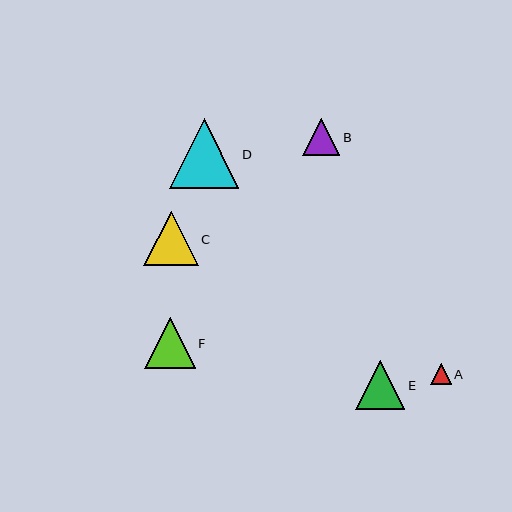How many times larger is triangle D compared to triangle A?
Triangle D is approximately 3.4 times the size of triangle A.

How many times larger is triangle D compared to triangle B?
Triangle D is approximately 1.9 times the size of triangle B.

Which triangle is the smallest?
Triangle A is the smallest with a size of approximately 21 pixels.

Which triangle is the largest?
Triangle D is the largest with a size of approximately 69 pixels.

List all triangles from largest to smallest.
From largest to smallest: D, C, F, E, B, A.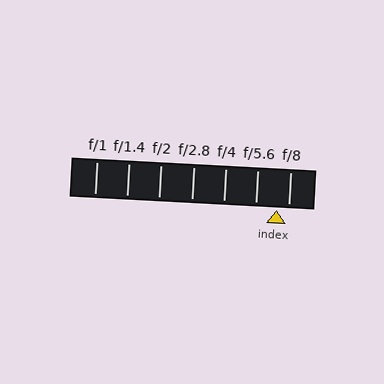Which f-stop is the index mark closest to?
The index mark is closest to f/8.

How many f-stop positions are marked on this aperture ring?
There are 7 f-stop positions marked.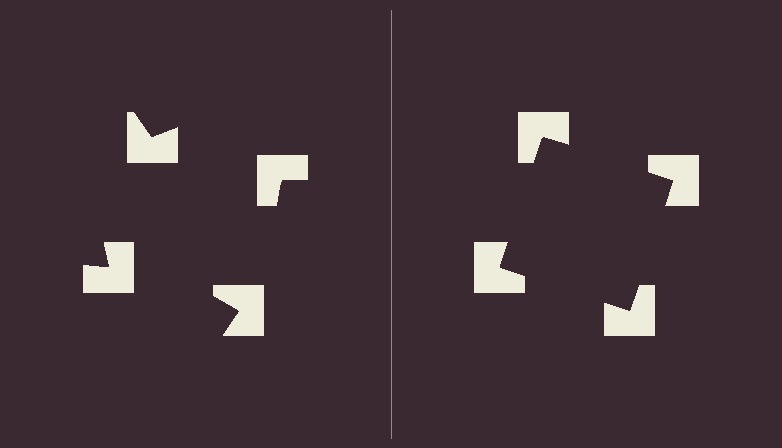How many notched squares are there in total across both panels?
8 — 4 on each side.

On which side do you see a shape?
An illusory square appears on the right side. On the left side the wedge cuts are rotated, so no coherent shape forms.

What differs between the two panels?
The notched squares are positioned identically on both sides; only the wedge orientations differ. On the right they align to a square; on the left they are misaligned.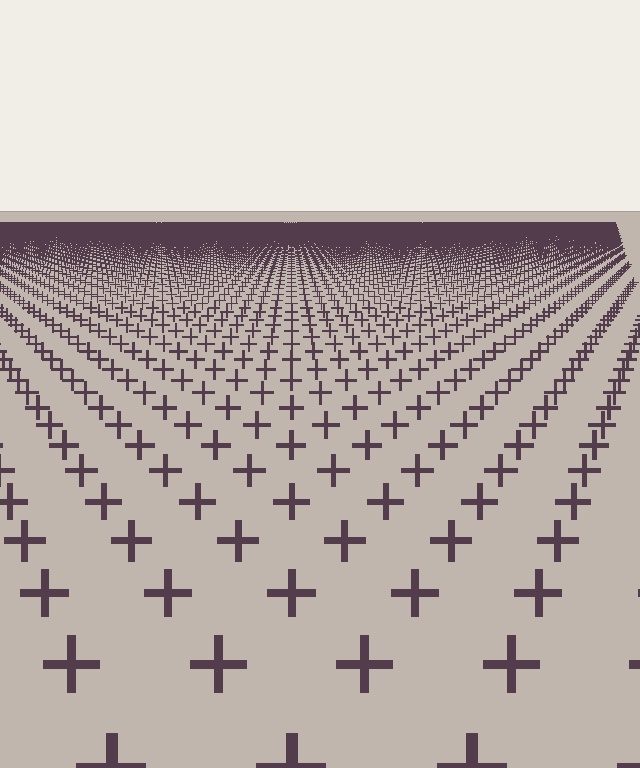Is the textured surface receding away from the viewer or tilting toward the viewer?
The surface is receding away from the viewer. Texture elements get smaller and denser toward the top.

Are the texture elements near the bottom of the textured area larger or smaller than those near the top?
Larger. Near the bottom, elements are closer to the viewer and appear at a bigger on-screen size.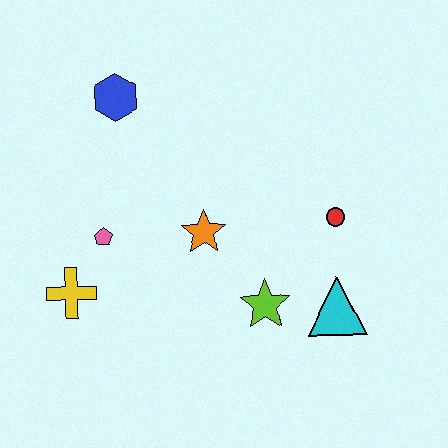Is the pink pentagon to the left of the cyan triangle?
Yes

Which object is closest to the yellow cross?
The pink pentagon is closest to the yellow cross.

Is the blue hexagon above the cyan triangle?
Yes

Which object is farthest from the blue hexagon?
The cyan triangle is farthest from the blue hexagon.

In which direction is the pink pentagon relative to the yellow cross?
The pink pentagon is above the yellow cross.